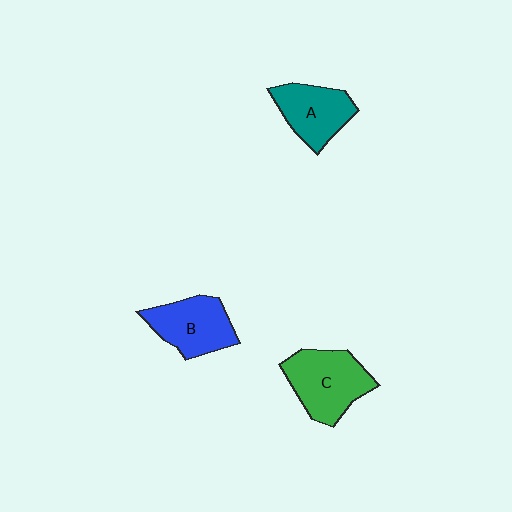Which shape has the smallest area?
Shape A (teal).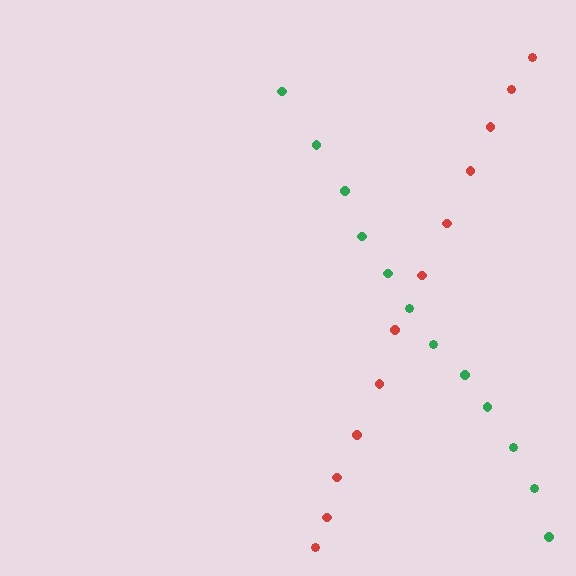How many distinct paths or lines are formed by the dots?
There are 2 distinct paths.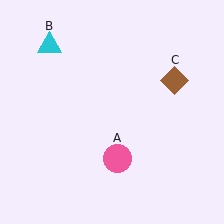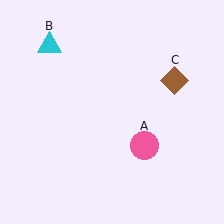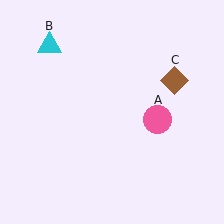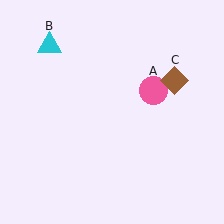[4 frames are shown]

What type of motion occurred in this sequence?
The pink circle (object A) rotated counterclockwise around the center of the scene.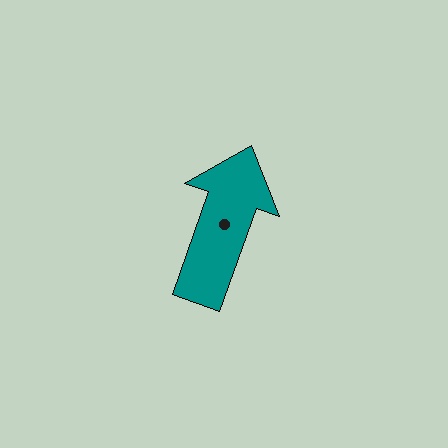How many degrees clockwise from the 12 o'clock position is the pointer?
Approximately 19 degrees.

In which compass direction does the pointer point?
North.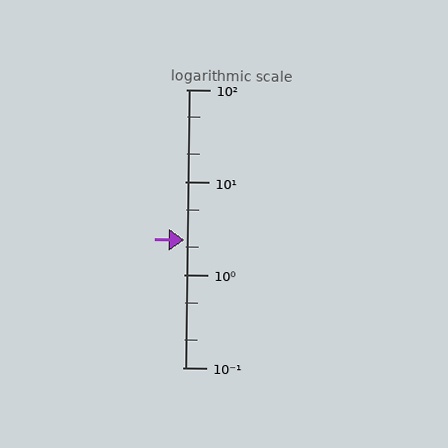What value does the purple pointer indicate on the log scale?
The pointer indicates approximately 2.4.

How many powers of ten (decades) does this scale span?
The scale spans 3 decades, from 0.1 to 100.